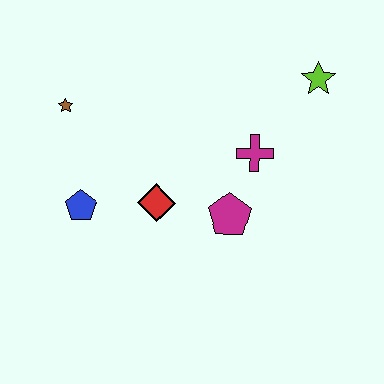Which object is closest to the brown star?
The blue pentagon is closest to the brown star.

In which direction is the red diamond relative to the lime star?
The red diamond is to the left of the lime star.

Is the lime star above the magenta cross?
Yes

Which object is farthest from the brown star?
The lime star is farthest from the brown star.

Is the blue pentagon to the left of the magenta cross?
Yes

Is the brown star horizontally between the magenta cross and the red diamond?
No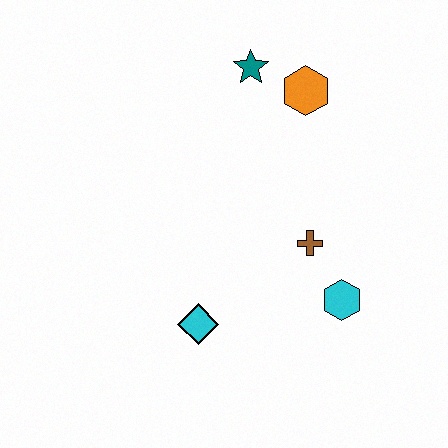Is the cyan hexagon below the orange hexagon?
Yes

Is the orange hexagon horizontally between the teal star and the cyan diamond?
No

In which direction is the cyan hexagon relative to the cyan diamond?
The cyan hexagon is to the right of the cyan diamond.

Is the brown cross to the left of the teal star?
No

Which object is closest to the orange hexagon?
The teal star is closest to the orange hexagon.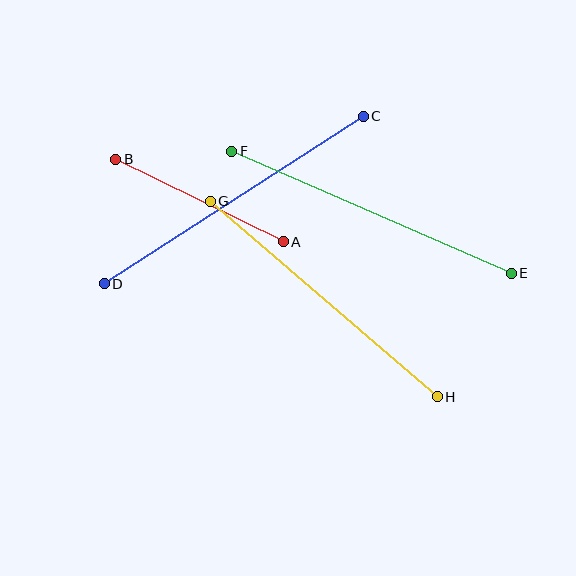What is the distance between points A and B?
The distance is approximately 187 pixels.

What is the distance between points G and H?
The distance is approximately 300 pixels.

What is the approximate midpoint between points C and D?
The midpoint is at approximately (234, 200) pixels.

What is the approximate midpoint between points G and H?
The midpoint is at approximately (324, 299) pixels.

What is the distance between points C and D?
The distance is approximately 308 pixels.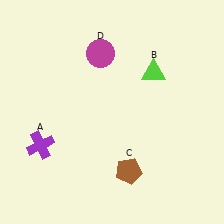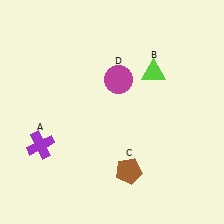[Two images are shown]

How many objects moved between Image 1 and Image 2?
1 object moved between the two images.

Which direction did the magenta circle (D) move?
The magenta circle (D) moved down.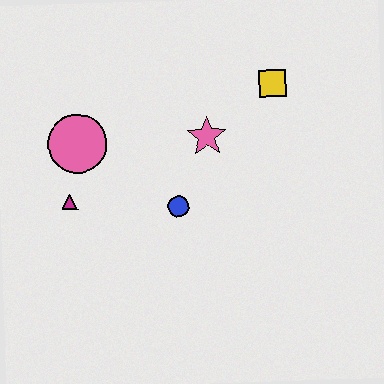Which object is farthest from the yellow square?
The magenta triangle is farthest from the yellow square.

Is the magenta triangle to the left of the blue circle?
Yes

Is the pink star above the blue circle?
Yes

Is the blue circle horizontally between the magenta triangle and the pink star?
Yes